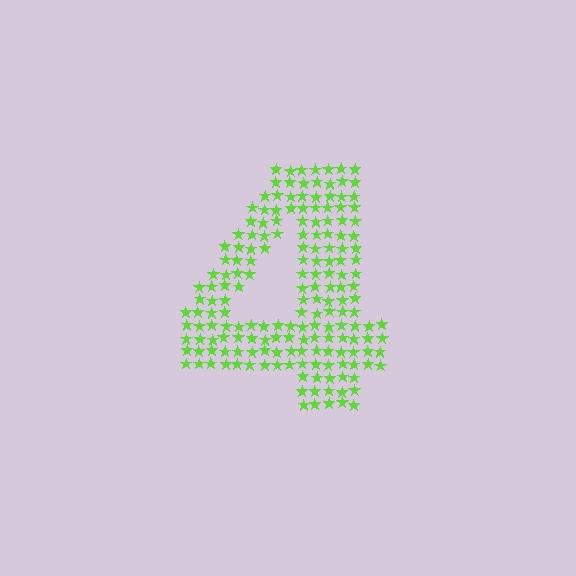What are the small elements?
The small elements are stars.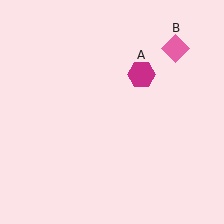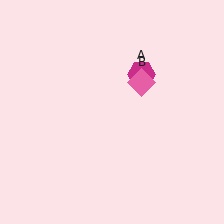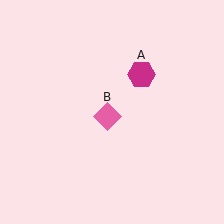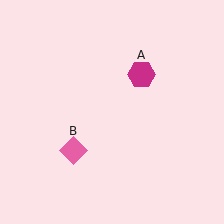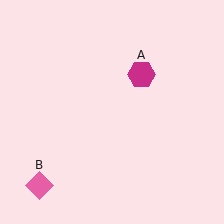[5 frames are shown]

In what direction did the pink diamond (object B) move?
The pink diamond (object B) moved down and to the left.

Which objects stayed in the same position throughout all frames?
Magenta hexagon (object A) remained stationary.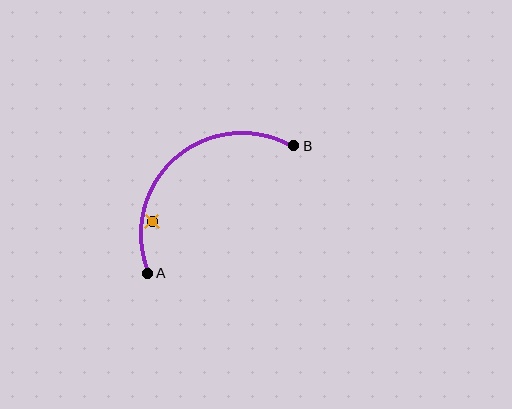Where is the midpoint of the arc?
The arc midpoint is the point on the curve farthest from the straight line joining A and B. It sits above and to the left of that line.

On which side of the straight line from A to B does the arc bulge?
The arc bulges above and to the left of the straight line connecting A and B.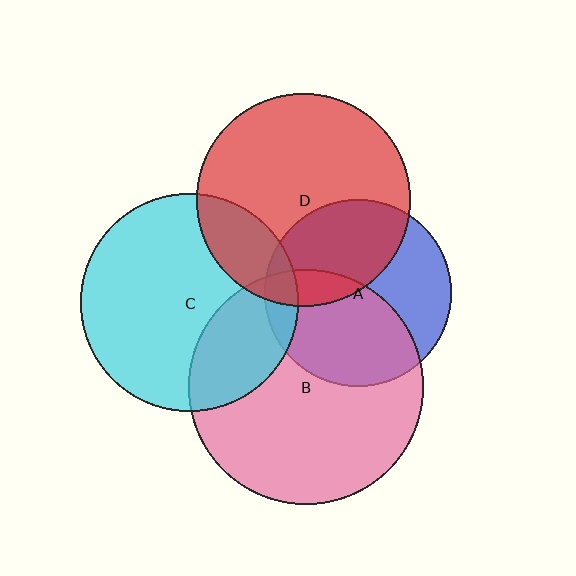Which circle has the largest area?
Circle B (pink).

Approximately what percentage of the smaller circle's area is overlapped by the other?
Approximately 10%.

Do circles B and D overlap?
Yes.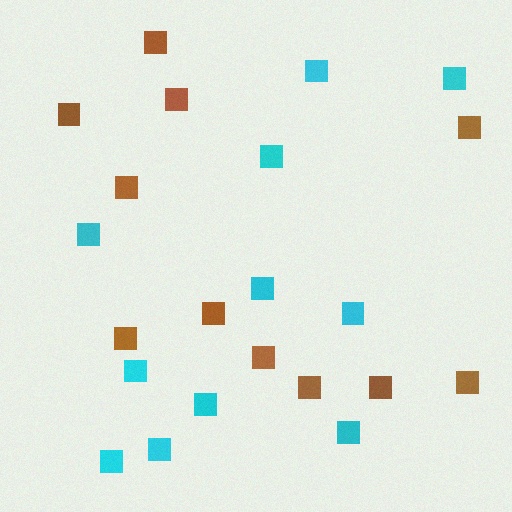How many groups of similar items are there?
There are 2 groups: one group of cyan squares (11) and one group of brown squares (11).